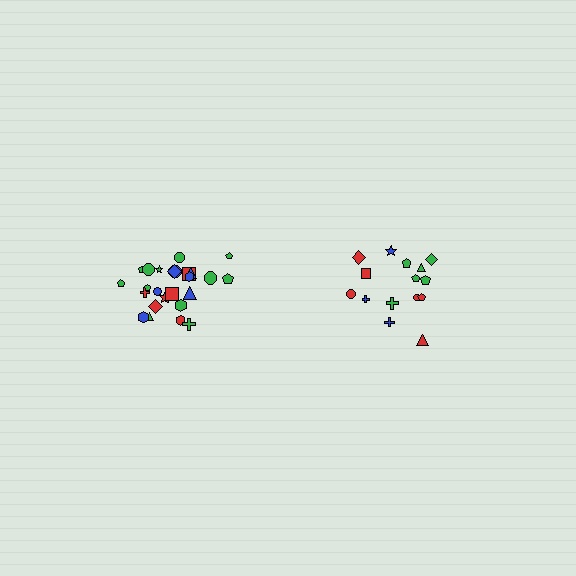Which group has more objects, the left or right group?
The left group.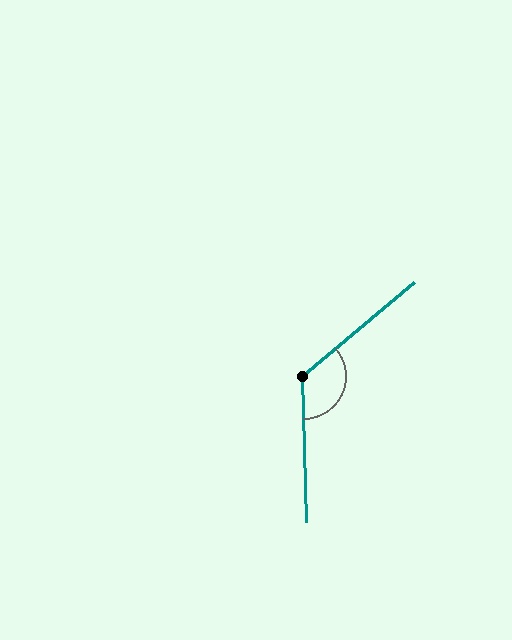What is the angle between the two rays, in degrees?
Approximately 129 degrees.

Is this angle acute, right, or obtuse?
It is obtuse.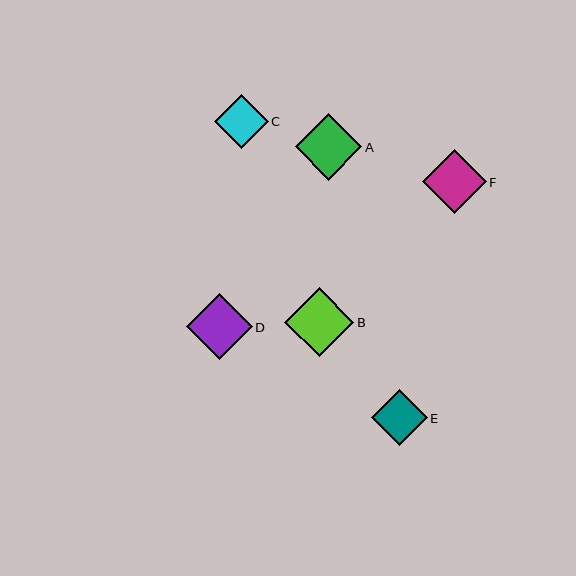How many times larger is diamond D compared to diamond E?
Diamond D is approximately 1.2 times the size of diamond E.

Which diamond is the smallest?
Diamond C is the smallest with a size of approximately 54 pixels.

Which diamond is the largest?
Diamond B is the largest with a size of approximately 69 pixels.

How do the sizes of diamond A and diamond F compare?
Diamond A and diamond F are approximately the same size.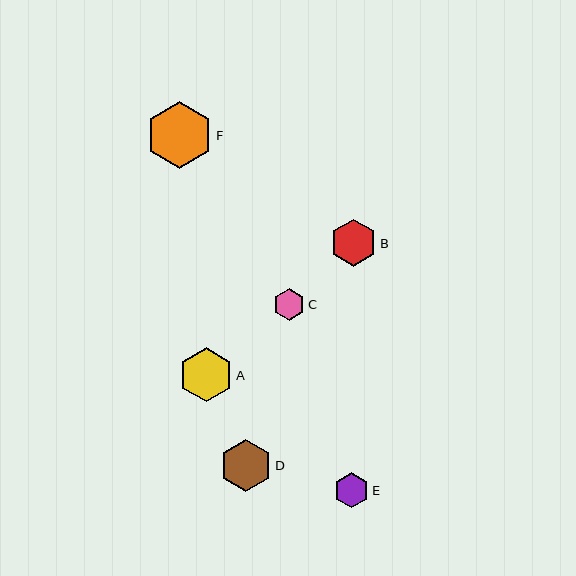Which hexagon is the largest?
Hexagon F is the largest with a size of approximately 66 pixels.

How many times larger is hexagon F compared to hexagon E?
Hexagon F is approximately 1.9 times the size of hexagon E.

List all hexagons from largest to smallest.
From largest to smallest: F, A, D, B, E, C.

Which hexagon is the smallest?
Hexagon C is the smallest with a size of approximately 32 pixels.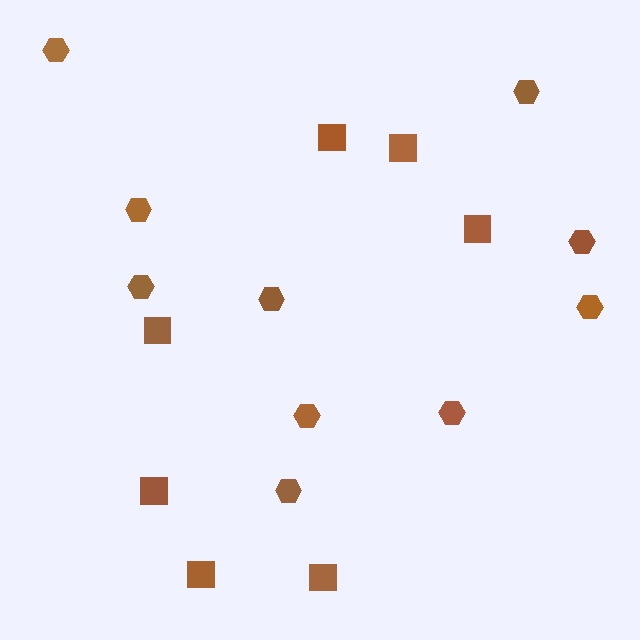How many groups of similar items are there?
There are 2 groups: one group of squares (7) and one group of hexagons (10).